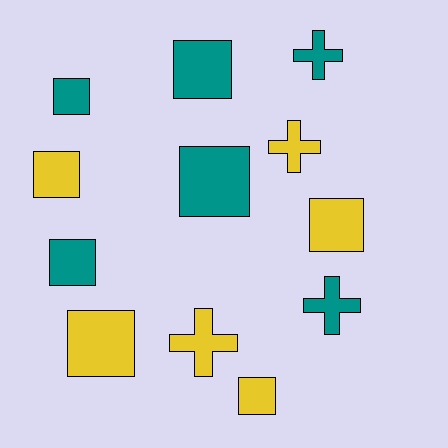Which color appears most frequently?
Teal, with 6 objects.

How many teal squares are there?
There are 4 teal squares.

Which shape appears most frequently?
Square, with 8 objects.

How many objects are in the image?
There are 12 objects.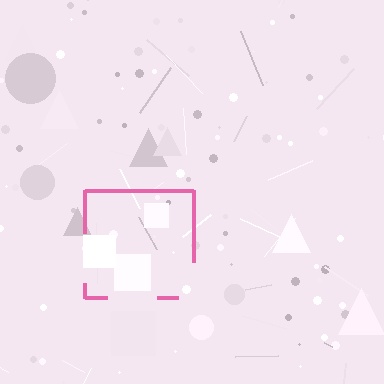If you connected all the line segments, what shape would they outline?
They would outline a square.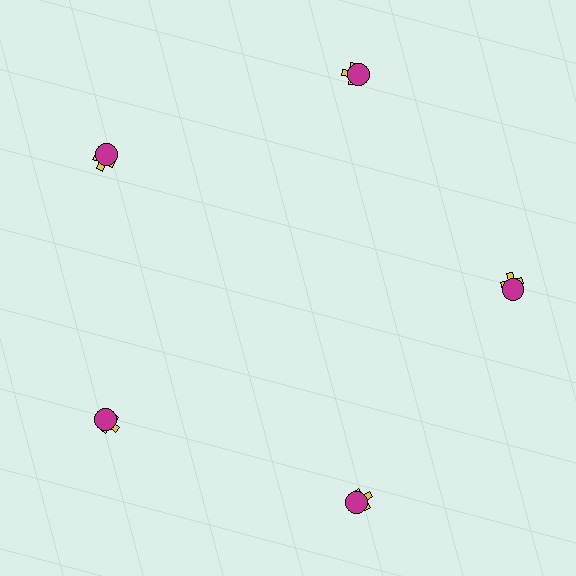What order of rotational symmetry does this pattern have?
This pattern has 5-fold rotational symmetry.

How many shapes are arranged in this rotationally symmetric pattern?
There are 10 shapes, arranged in 5 groups of 2.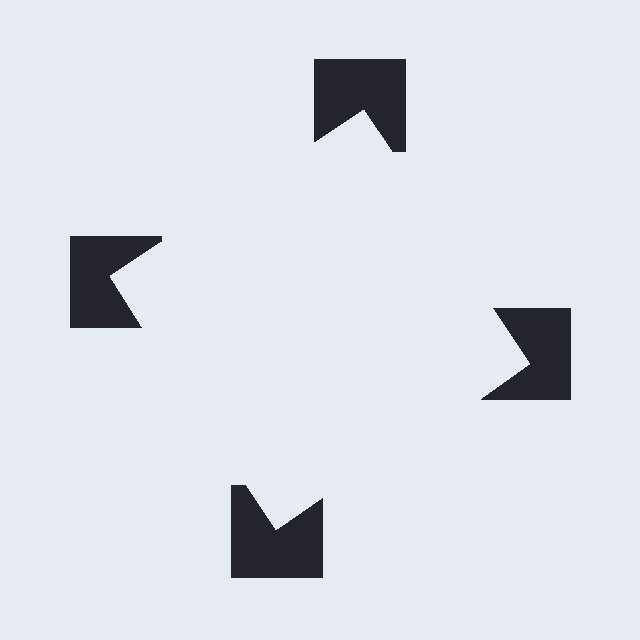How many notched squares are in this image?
There are 4 — one at each vertex of the illusory square.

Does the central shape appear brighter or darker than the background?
It typically appears slightly brighter than the background, even though no actual brightness change is drawn.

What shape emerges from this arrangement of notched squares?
An illusory square — its edges are inferred from the aligned wedge cuts in the notched squares, not physically drawn.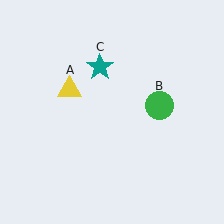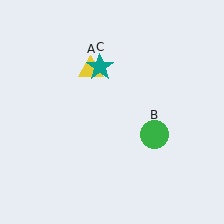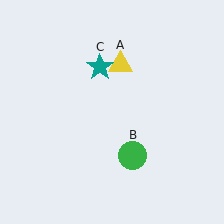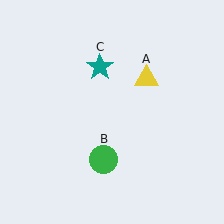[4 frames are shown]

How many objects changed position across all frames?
2 objects changed position: yellow triangle (object A), green circle (object B).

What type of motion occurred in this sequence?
The yellow triangle (object A), green circle (object B) rotated clockwise around the center of the scene.